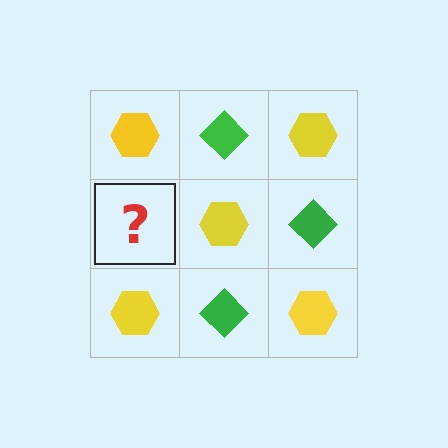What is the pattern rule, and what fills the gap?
The rule is that it alternates yellow hexagon and green diamond in a checkerboard pattern. The gap should be filled with a green diamond.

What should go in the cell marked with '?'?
The missing cell should contain a green diamond.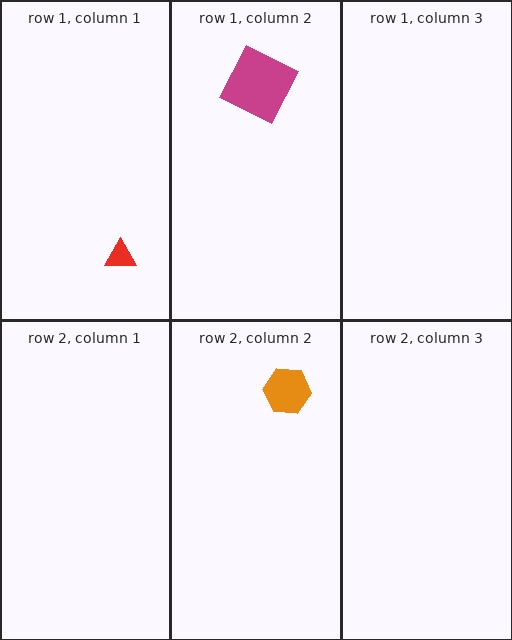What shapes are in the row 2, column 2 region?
The orange hexagon.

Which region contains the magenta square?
The row 1, column 2 region.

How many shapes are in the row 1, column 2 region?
1.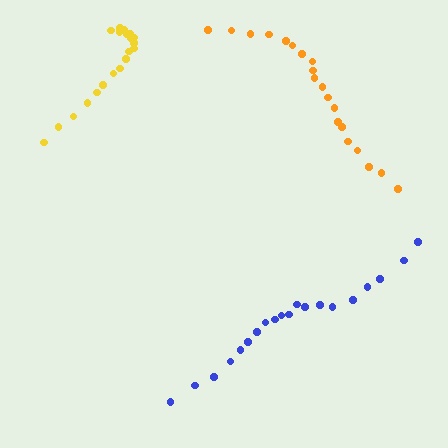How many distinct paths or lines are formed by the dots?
There are 3 distinct paths.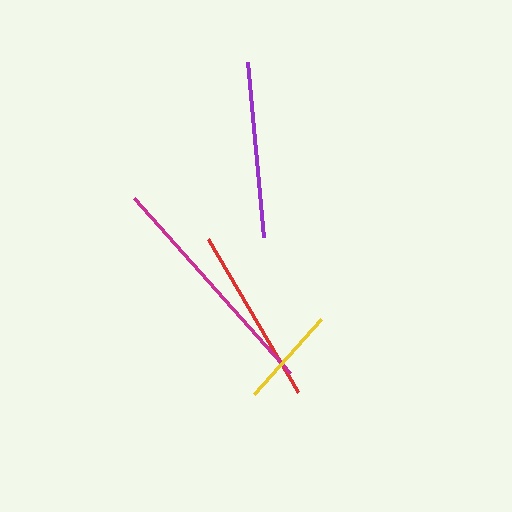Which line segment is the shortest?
The yellow line is the shortest at approximately 100 pixels.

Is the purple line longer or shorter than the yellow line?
The purple line is longer than the yellow line.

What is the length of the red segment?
The red segment is approximately 177 pixels long.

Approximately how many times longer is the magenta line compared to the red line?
The magenta line is approximately 1.3 times the length of the red line.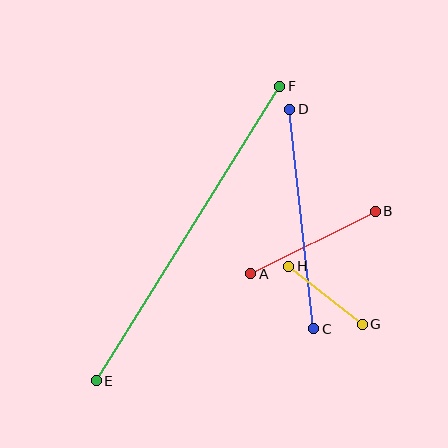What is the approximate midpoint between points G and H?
The midpoint is at approximately (326, 295) pixels.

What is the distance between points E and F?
The distance is approximately 347 pixels.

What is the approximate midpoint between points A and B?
The midpoint is at approximately (313, 242) pixels.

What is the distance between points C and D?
The distance is approximately 221 pixels.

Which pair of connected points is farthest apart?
Points E and F are farthest apart.